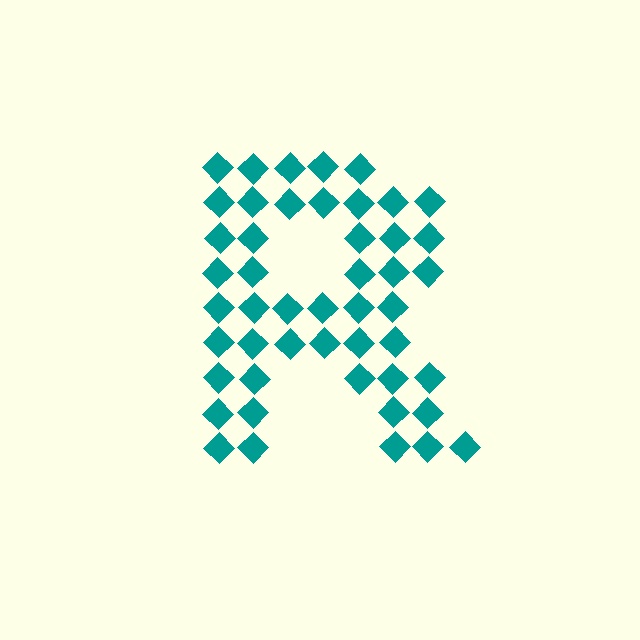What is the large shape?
The large shape is the letter R.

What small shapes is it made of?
It is made of small diamonds.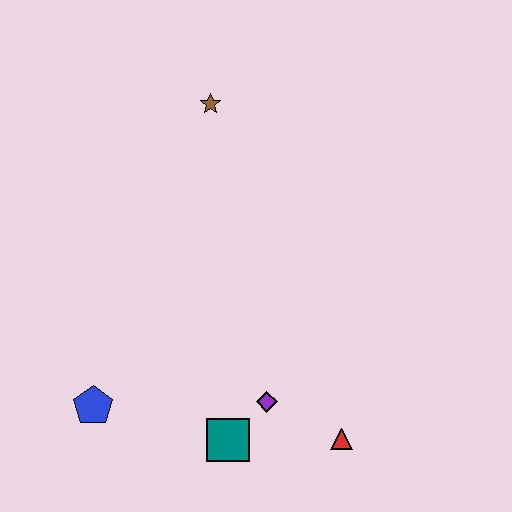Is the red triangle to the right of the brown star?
Yes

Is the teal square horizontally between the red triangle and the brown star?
Yes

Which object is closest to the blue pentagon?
The teal square is closest to the blue pentagon.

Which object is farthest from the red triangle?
The brown star is farthest from the red triangle.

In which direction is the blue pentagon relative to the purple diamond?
The blue pentagon is to the left of the purple diamond.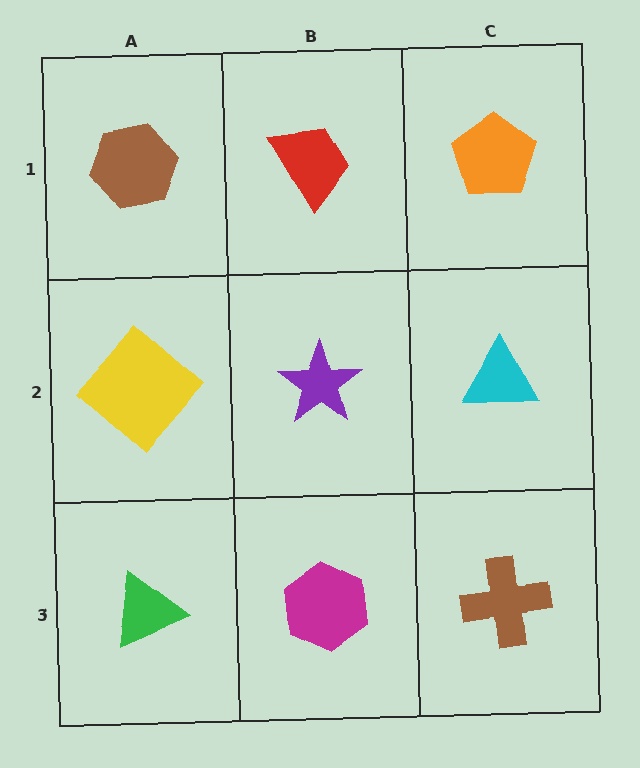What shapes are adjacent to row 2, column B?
A red trapezoid (row 1, column B), a magenta hexagon (row 3, column B), a yellow diamond (row 2, column A), a cyan triangle (row 2, column C).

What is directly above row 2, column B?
A red trapezoid.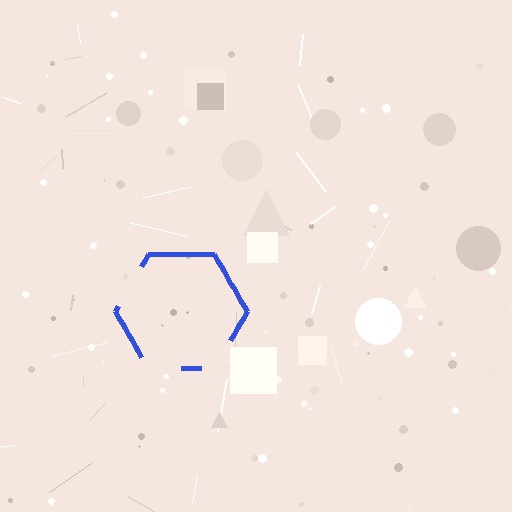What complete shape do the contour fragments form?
The contour fragments form a hexagon.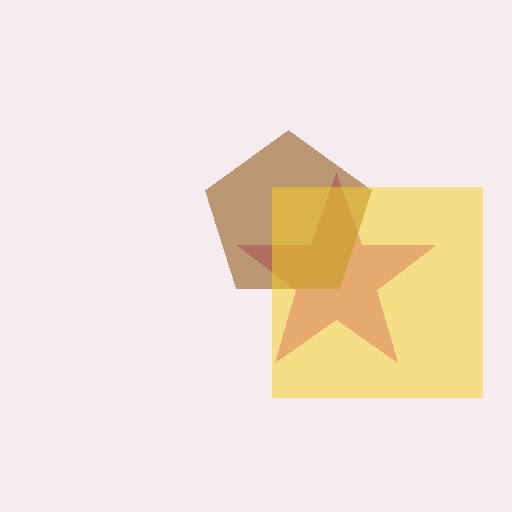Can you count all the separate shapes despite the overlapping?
Yes, there are 3 separate shapes.